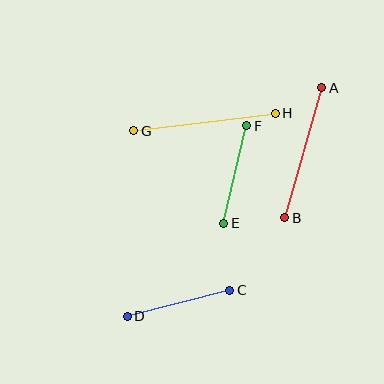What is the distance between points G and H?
The distance is approximately 143 pixels.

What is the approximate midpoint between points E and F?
The midpoint is at approximately (235, 175) pixels.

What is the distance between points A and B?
The distance is approximately 135 pixels.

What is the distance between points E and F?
The distance is approximately 100 pixels.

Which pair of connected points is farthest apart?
Points G and H are farthest apart.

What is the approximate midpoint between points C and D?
The midpoint is at approximately (179, 303) pixels.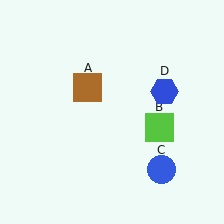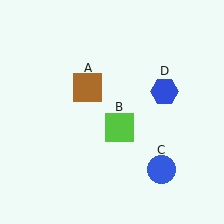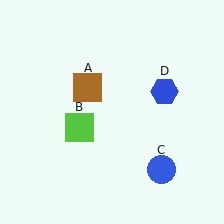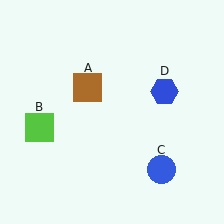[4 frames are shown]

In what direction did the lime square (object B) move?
The lime square (object B) moved left.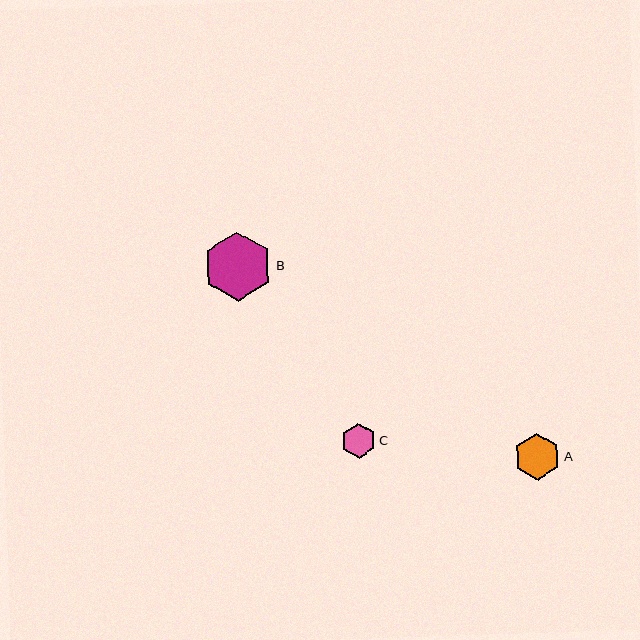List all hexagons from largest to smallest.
From largest to smallest: B, A, C.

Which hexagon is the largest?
Hexagon B is the largest with a size of approximately 69 pixels.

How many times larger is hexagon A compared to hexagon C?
Hexagon A is approximately 1.3 times the size of hexagon C.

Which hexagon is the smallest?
Hexagon C is the smallest with a size of approximately 35 pixels.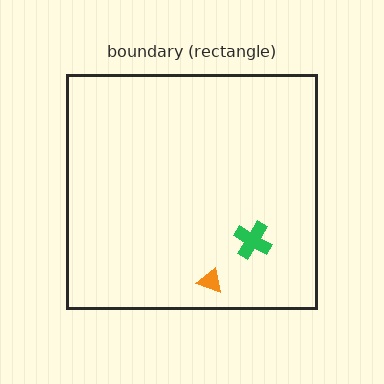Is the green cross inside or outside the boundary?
Inside.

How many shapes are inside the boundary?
2 inside, 0 outside.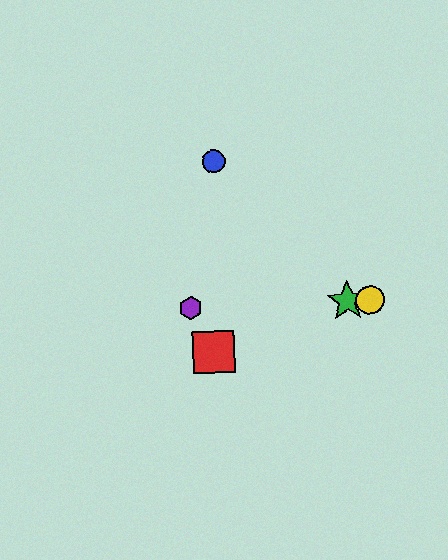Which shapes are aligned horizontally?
The green star, the yellow circle, the purple hexagon are aligned horizontally.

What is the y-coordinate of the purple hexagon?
The purple hexagon is at y≈308.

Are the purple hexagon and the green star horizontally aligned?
Yes, both are at y≈308.